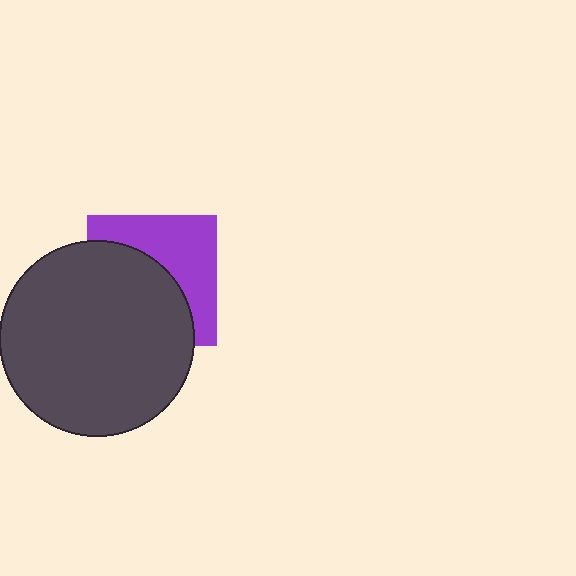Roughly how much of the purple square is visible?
About half of it is visible (roughly 45%).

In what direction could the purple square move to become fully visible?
The purple square could move toward the upper-right. That would shift it out from behind the dark gray circle entirely.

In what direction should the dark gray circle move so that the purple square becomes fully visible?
The dark gray circle should move toward the lower-left. That is the shortest direction to clear the overlap and leave the purple square fully visible.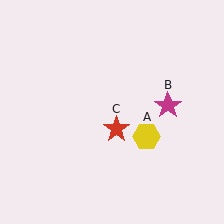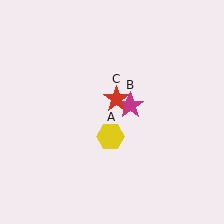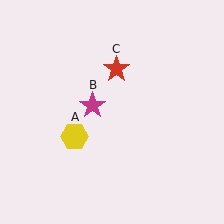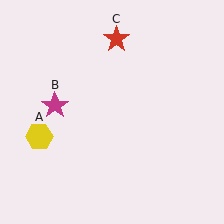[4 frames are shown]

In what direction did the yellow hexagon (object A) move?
The yellow hexagon (object A) moved left.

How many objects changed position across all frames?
3 objects changed position: yellow hexagon (object A), magenta star (object B), red star (object C).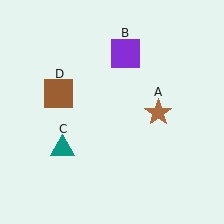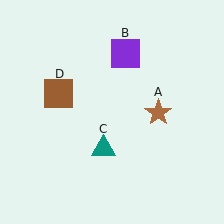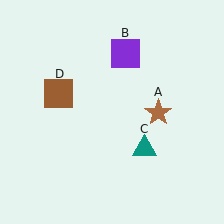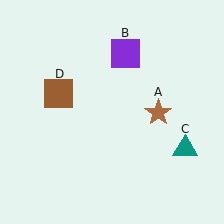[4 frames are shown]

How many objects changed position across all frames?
1 object changed position: teal triangle (object C).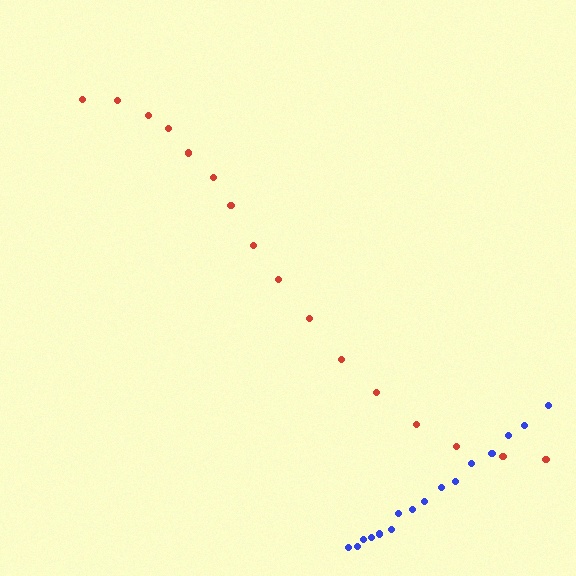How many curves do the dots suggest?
There are 2 distinct paths.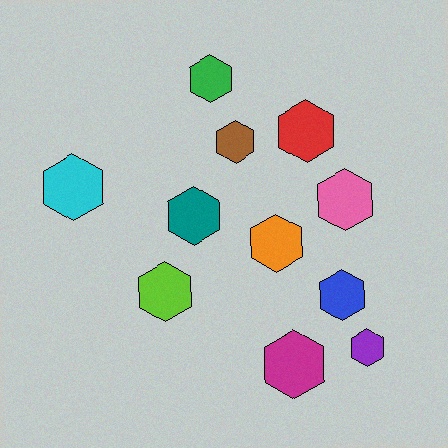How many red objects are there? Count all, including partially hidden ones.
There is 1 red object.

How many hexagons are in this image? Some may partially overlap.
There are 11 hexagons.